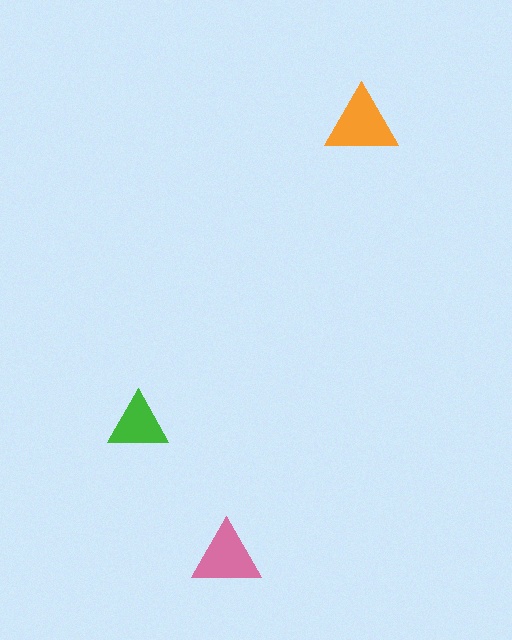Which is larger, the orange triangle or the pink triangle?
The orange one.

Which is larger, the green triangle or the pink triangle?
The pink one.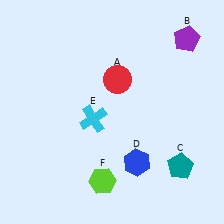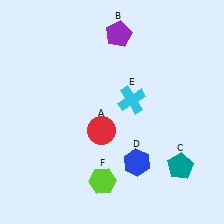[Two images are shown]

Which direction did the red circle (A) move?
The red circle (A) moved down.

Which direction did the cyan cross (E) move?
The cyan cross (E) moved right.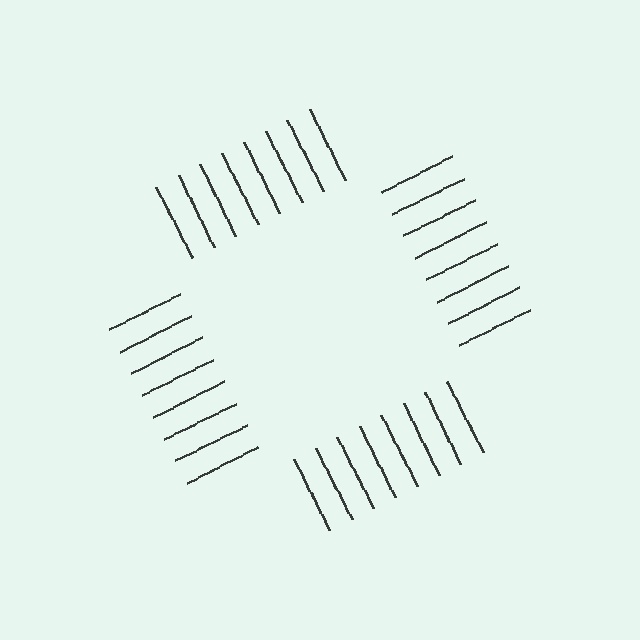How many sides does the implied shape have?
4 sides — the line-ends trace a square.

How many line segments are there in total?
32 — 8 along each of the 4 edges.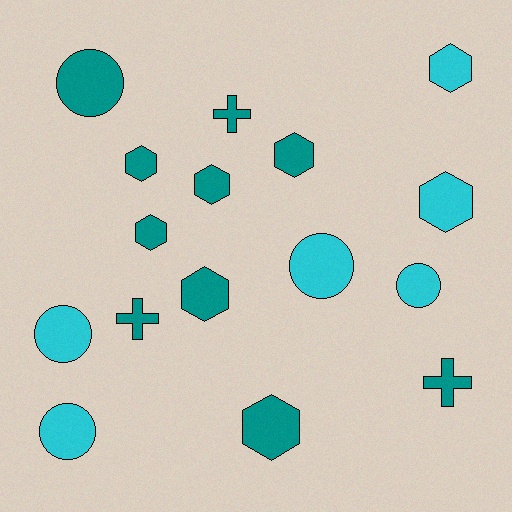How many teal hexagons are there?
There are 6 teal hexagons.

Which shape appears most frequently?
Hexagon, with 8 objects.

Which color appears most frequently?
Teal, with 10 objects.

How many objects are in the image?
There are 16 objects.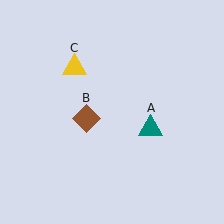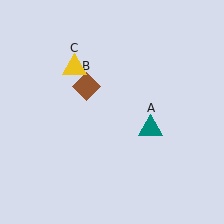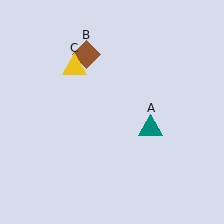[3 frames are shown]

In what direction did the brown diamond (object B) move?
The brown diamond (object B) moved up.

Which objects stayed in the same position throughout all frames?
Teal triangle (object A) and yellow triangle (object C) remained stationary.